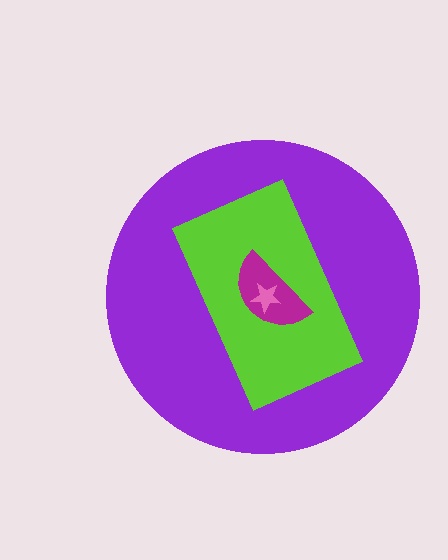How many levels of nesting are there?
4.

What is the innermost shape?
The pink star.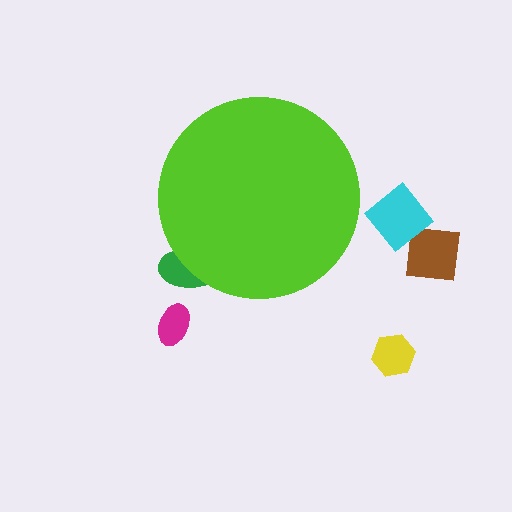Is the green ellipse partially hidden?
Yes, the green ellipse is partially hidden behind the lime circle.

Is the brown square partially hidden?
No, the brown square is fully visible.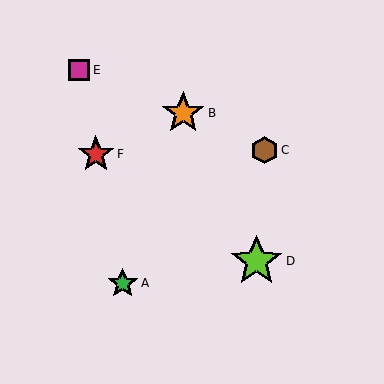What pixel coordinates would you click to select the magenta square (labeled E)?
Click at (79, 70) to select the magenta square E.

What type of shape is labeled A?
Shape A is a green star.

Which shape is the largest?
The lime star (labeled D) is the largest.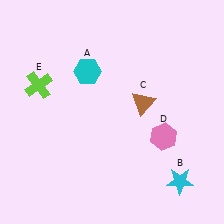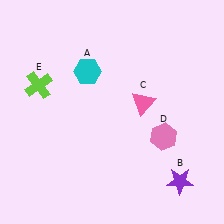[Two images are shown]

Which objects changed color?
B changed from cyan to purple. C changed from brown to pink.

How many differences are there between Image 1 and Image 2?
There are 2 differences between the two images.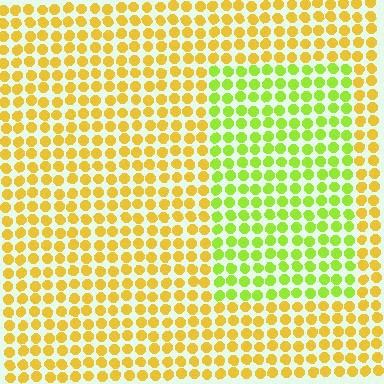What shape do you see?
I see a rectangle.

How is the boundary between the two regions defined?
The boundary is defined purely by a slight shift in hue (about 42 degrees). Spacing, size, and orientation are identical on both sides.